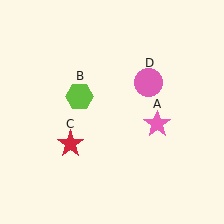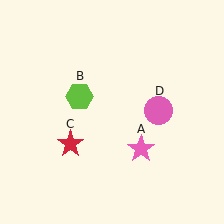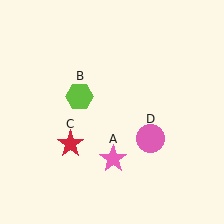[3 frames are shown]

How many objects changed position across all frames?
2 objects changed position: pink star (object A), pink circle (object D).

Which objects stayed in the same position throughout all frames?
Lime hexagon (object B) and red star (object C) remained stationary.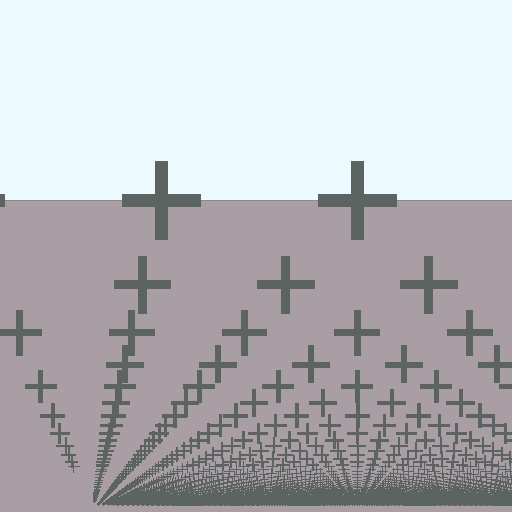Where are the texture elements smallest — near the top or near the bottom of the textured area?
Near the bottom.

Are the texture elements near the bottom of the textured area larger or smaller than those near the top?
Smaller. The gradient is inverted — elements near the bottom are smaller and denser.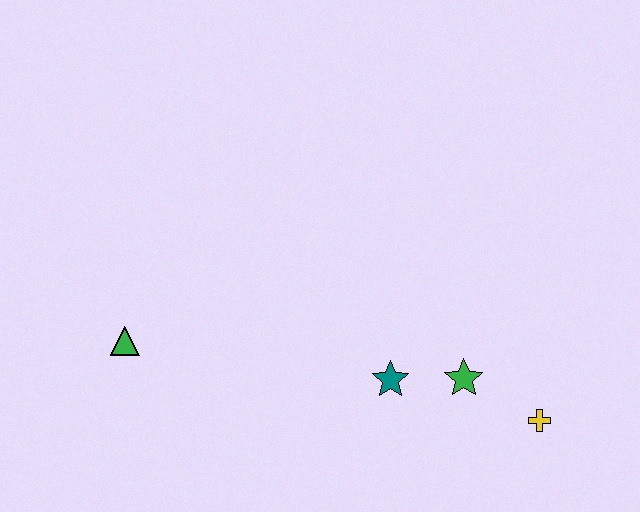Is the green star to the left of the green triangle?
No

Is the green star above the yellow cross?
Yes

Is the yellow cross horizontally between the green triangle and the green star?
No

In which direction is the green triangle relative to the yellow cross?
The green triangle is to the left of the yellow cross.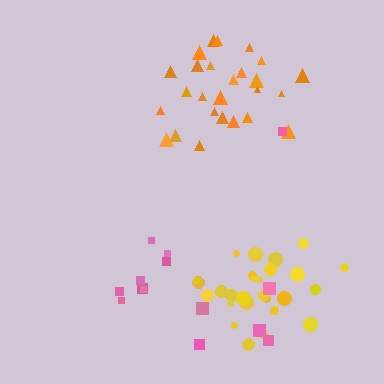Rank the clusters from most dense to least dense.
orange, yellow, pink.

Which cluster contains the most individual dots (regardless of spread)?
Yellow (29).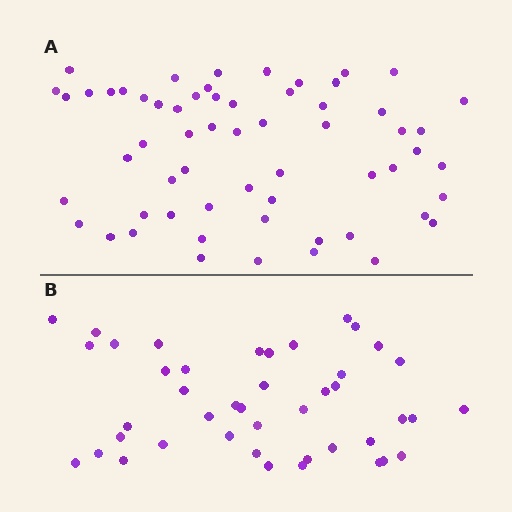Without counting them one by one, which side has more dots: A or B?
Region A (the top region) has more dots.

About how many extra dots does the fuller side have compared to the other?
Region A has approximately 15 more dots than region B.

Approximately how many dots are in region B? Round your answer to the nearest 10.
About 40 dots. (The exact count is 43, which rounds to 40.)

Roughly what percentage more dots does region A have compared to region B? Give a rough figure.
About 40% more.